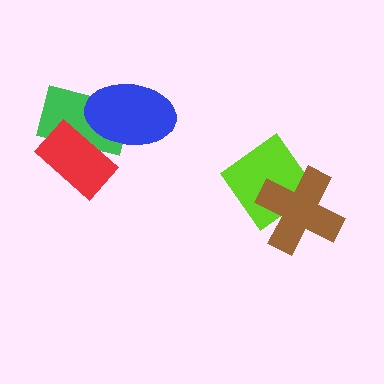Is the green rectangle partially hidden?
Yes, it is partially covered by another shape.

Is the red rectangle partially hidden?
Yes, it is partially covered by another shape.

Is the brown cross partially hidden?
No, no other shape covers it.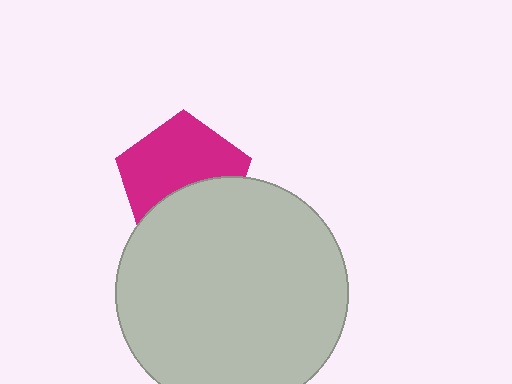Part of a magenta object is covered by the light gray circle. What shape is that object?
It is a pentagon.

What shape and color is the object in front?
The object in front is a light gray circle.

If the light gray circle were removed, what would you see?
You would see the complete magenta pentagon.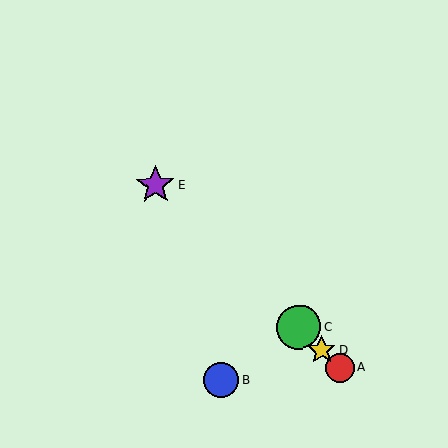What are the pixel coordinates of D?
Object D is at (322, 350).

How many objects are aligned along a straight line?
4 objects (A, C, D, E) are aligned along a straight line.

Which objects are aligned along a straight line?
Objects A, C, D, E are aligned along a straight line.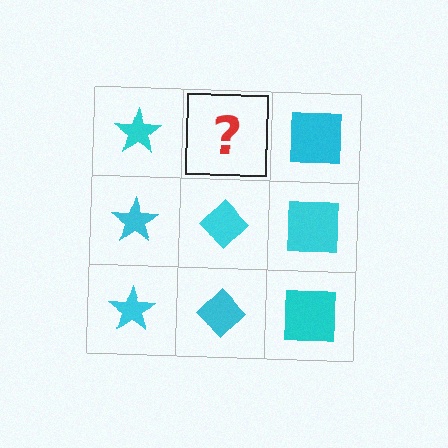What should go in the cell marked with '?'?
The missing cell should contain a cyan diamond.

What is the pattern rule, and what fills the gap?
The rule is that each column has a consistent shape. The gap should be filled with a cyan diamond.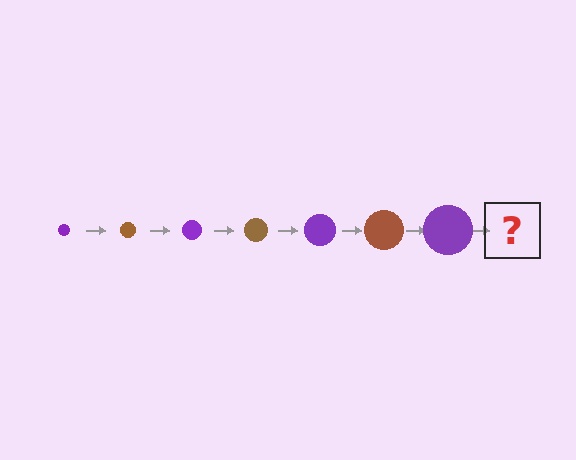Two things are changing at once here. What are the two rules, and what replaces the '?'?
The two rules are that the circle grows larger each step and the color cycles through purple and brown. The '?' should be a brown circle, larger than the previous one.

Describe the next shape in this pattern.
It should be a brown circle, larger than the previous one.